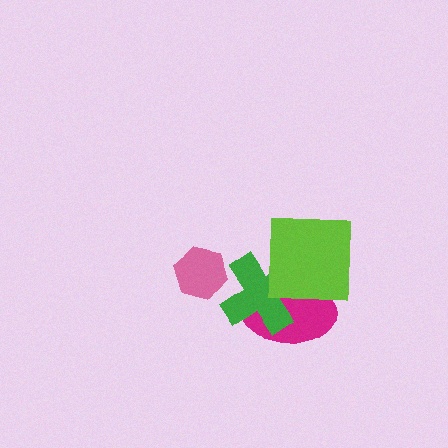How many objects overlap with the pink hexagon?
0 objects overlap with the pink hexagon.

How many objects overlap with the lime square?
2 objects overlap with the lime square.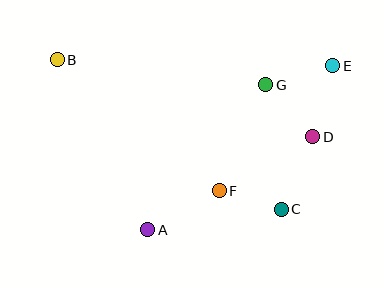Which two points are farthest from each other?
Points B and E are farthest from each other.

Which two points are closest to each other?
Points C and F are closest to each other.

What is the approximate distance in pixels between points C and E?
The distance between C and E is approximately 153 pixels.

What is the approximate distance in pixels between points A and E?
The distance between A and E is approximately 247 pixels.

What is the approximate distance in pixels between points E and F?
The distance between E and F is approximately 169 pixels.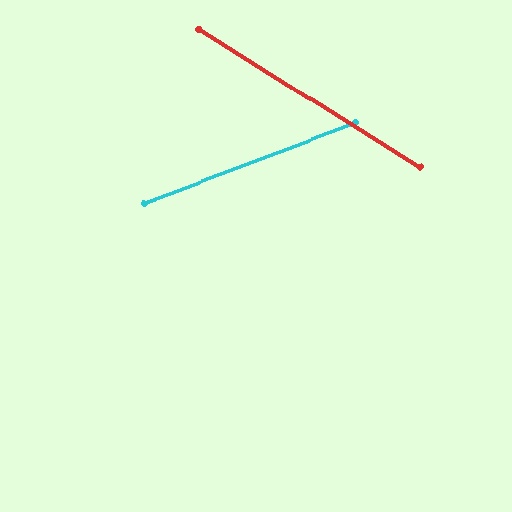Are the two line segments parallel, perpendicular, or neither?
Neither parallel nor perpendicular — they differ by about 53°.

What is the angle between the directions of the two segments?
Approximately 53 degrees.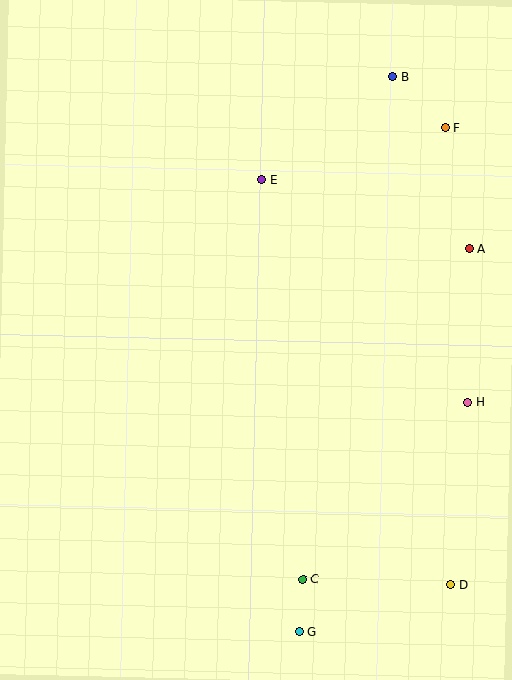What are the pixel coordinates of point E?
Point E is at (261, 180).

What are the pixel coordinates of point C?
Point C is at (303, 580).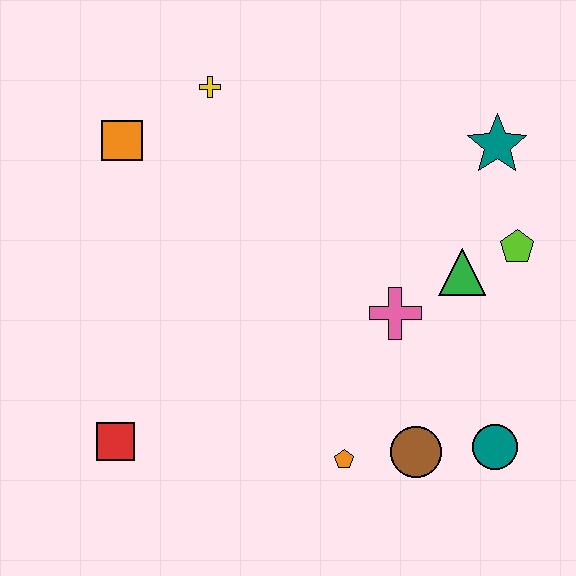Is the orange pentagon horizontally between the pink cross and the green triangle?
No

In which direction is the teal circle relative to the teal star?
The teal circle is below the teal star.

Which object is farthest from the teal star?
The red square is farthest from the teal star.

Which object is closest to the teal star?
The lime pentagon is closest to the teal star.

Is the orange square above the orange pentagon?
Yes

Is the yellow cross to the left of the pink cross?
Yes